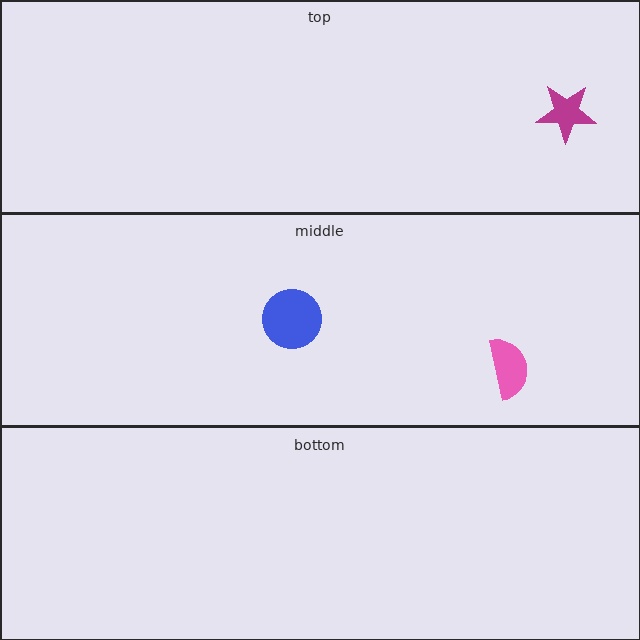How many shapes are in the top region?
1.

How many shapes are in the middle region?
2.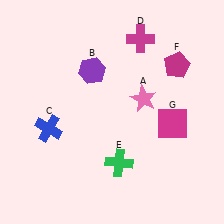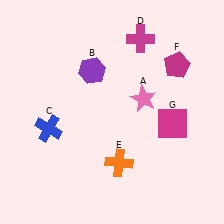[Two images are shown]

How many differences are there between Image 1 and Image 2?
There is 1 difference between the two images.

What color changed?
The cross (E) changed from green in Image 1 to orange in Image 2.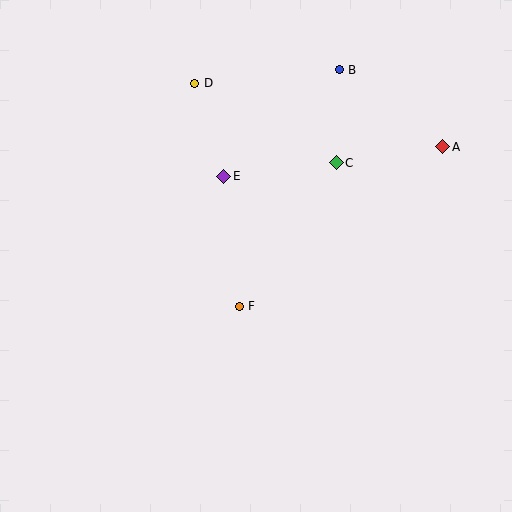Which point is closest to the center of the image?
Point F at (239, 306) is closest to the center.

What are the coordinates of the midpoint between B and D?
The midpoint between B and D is at (267, 77).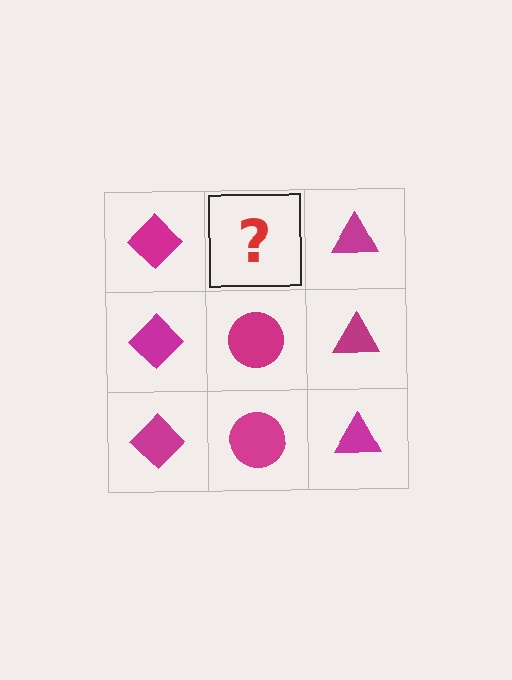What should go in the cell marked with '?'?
The missing cell should contain a magenta circle.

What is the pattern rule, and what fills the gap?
The rule is that each column has a consistent shape. The gap should be filled with a magenta circle.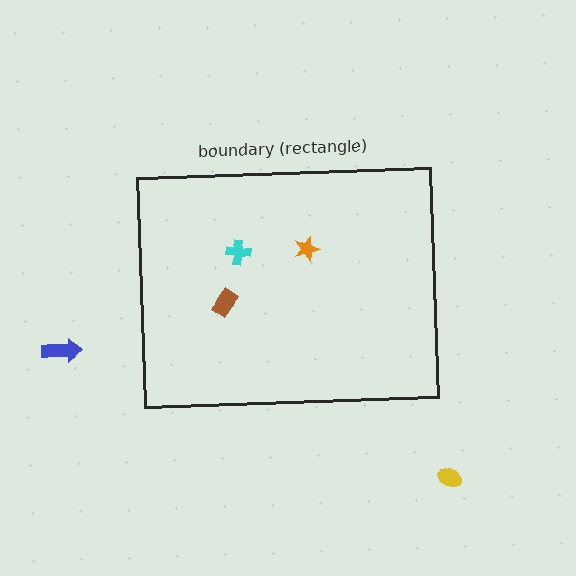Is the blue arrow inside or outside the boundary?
Outside.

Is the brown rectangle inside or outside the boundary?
Inside.